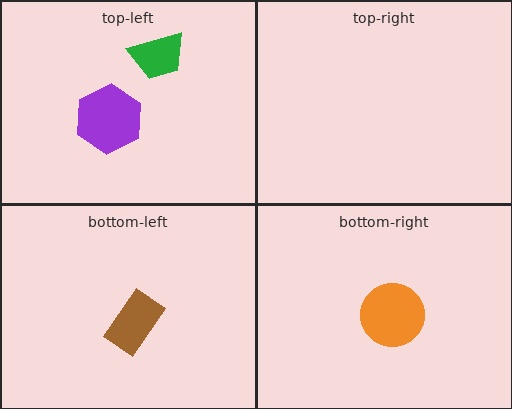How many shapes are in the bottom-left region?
1.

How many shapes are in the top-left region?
2.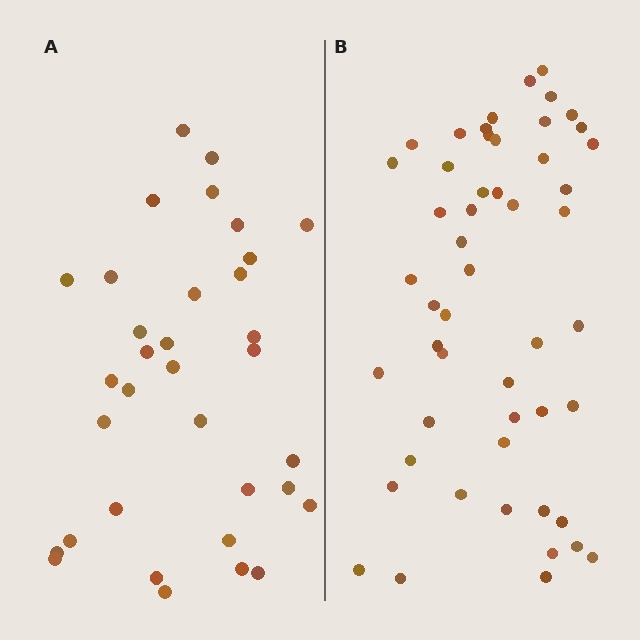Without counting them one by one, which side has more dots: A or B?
Region B (the right region) has more dots.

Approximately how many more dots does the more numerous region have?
Region B has approximately 15 more dots than region A.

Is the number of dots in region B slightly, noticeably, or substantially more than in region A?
Region B has substantially more. The ratio is roughly 1.5 to 1.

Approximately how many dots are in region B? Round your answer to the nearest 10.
About 50 dots. (The exact count is 51, which rounds to 50.)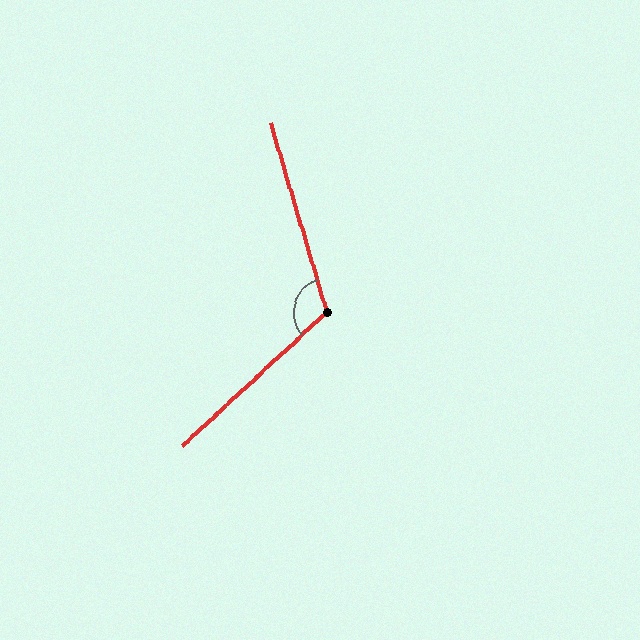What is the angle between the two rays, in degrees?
Approximately 116 degrees.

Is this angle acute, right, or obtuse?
It is obtuse.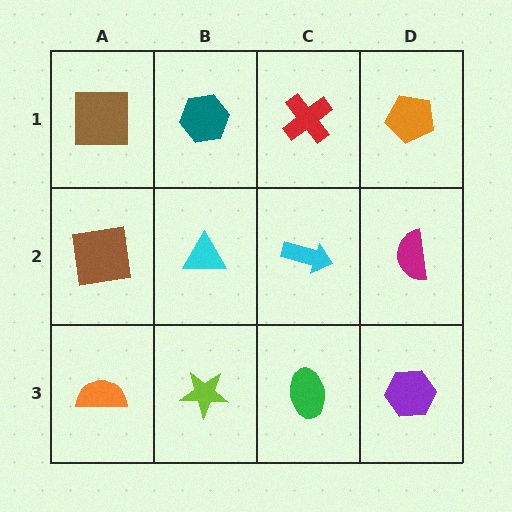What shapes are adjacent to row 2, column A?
A brown square (row 1, column A), an orange semicircle (row 3, column A), a cyan triangle (row 2, column B).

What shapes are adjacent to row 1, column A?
A brown square (row 2, column A), a teal hexagon (row 1, column B).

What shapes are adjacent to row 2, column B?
A teal hexagon (row 1, column B), a lime star (row 3, column B), a brown square (row 2, column A), a cyan arrow (row 2, column C).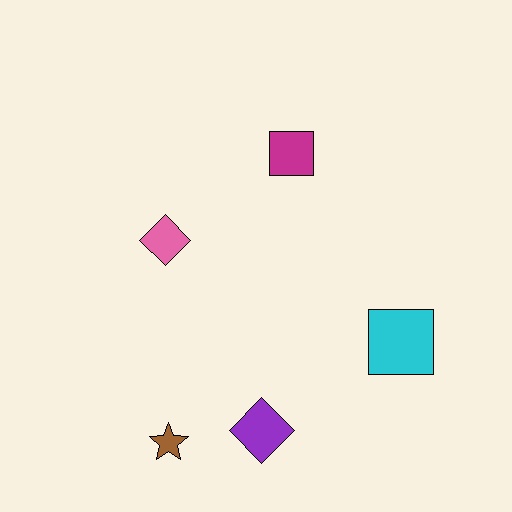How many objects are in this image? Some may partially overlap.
There are 5 objects.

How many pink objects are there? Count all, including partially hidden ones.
There is 1 pink object.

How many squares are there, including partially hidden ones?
There are 2 squares.